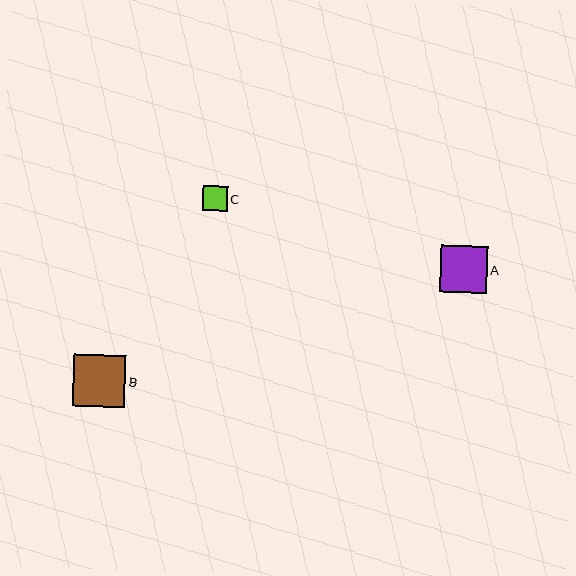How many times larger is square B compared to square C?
Square B is approximately 2.1 times the size of square C.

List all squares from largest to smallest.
From largest to smallest: B, A, C.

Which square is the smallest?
Square C is the smallest with a size of approximately 25 pixels.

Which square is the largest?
Square B is the largest with a size of approximately 52 pixels.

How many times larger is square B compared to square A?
Square B is approximately 1.1 times the size of square A.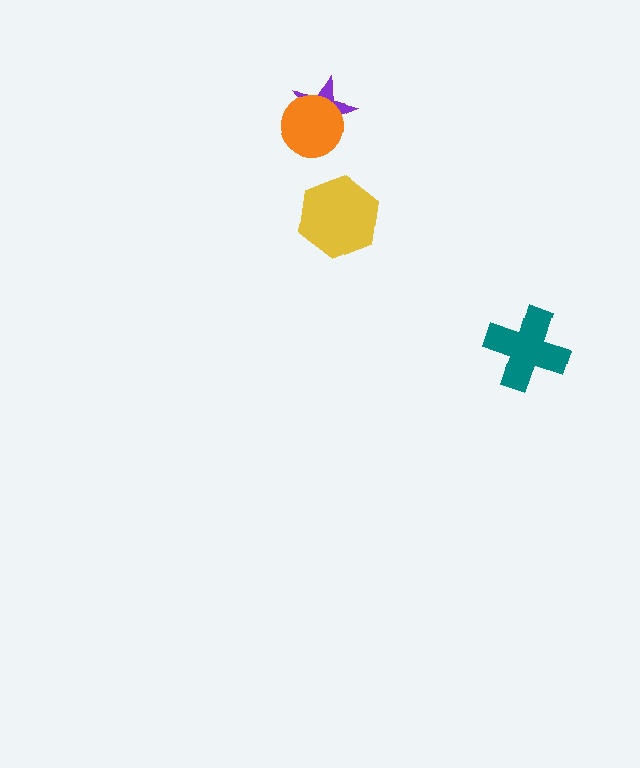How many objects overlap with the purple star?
1 object overlaps with the purple star.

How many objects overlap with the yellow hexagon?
0 objects overlap with the yellow hexagon.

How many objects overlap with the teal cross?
0 objects overlap with the teal cross.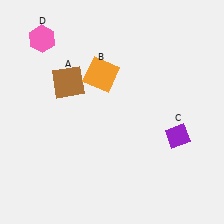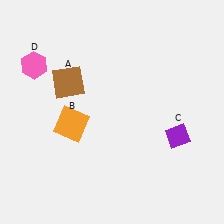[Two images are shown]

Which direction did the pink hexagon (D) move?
The pink hexagon (D) moved down.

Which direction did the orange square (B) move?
The orange square (B) moved down.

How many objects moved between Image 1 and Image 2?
2 objects moved between the two images.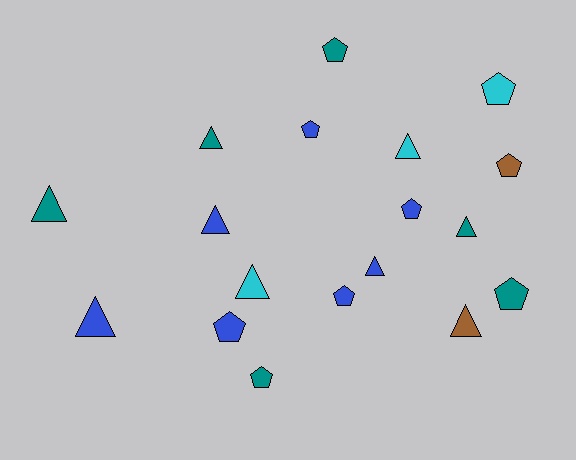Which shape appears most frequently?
Pentagon, with 9 objects.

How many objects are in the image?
There are 18 objects.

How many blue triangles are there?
There are 3 blue triangles.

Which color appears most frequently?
Blue, with 7 objects.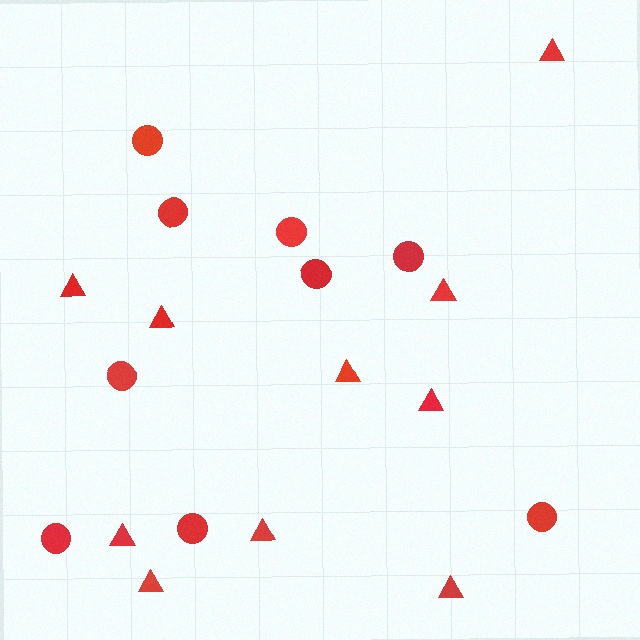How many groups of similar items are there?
There are 2 groups: one group of circles (9) and one group of triangles (10).